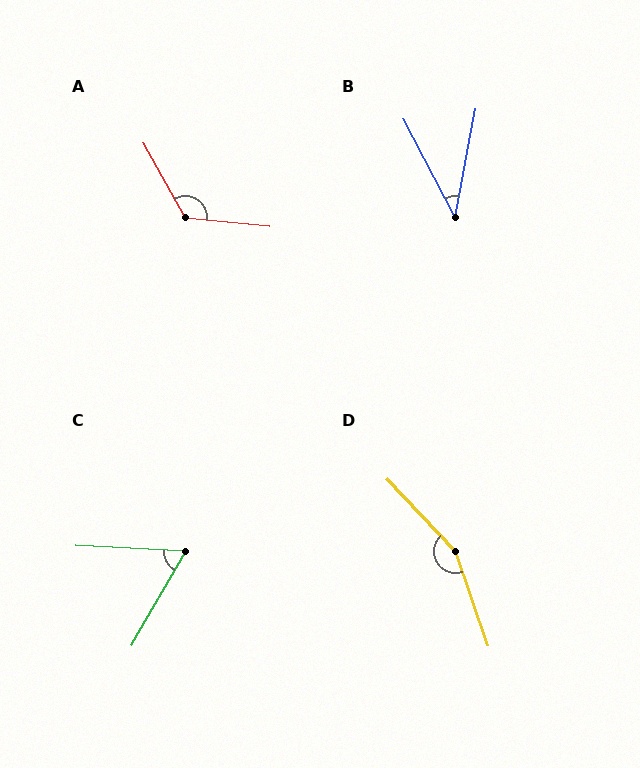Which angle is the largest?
D, at approximately 156 degrees.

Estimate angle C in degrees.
Approximately 63 degrees.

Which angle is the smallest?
B, at approximately 38 degrees.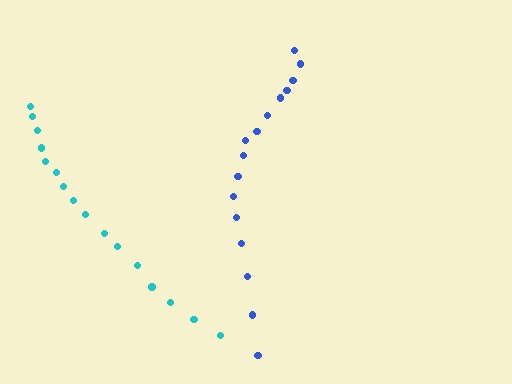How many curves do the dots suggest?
There are 2 distinct paths.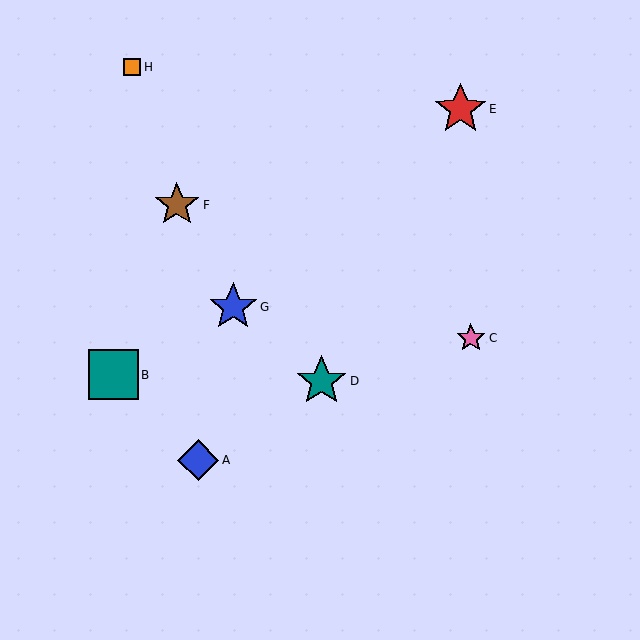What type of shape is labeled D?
Shape D is a teal star.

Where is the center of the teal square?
The center of the teal square is at (113, 375).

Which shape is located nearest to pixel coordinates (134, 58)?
The orange square (labeled H) at (132, 67) is nearest to that location.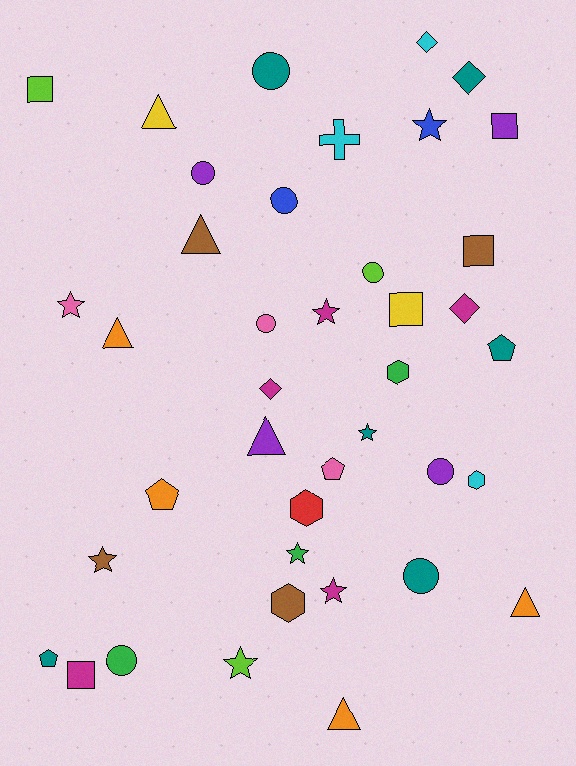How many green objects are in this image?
There are 3 green objects.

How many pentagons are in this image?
There are 4 pentagons.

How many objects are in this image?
There are 40 objects.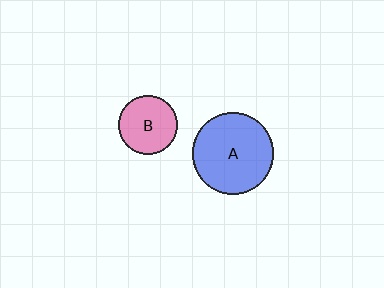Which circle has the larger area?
Circle A (blue).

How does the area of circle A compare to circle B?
Approximately 1.9 times.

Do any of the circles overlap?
No, none of the circles overlap.